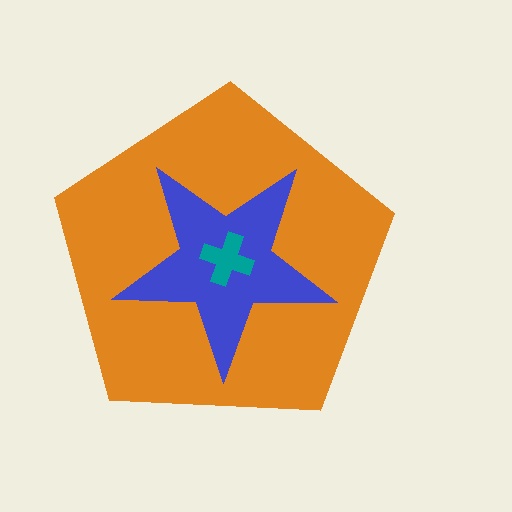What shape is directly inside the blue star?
The teal cross.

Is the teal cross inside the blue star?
Yes.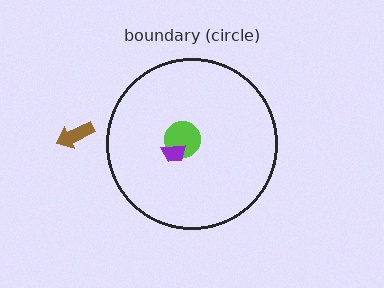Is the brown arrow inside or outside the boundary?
Outside.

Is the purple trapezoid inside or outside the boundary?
Inside.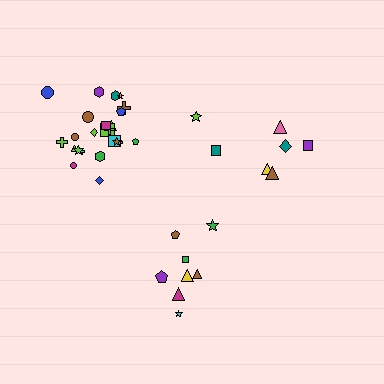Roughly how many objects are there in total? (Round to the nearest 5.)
Roughly 40 objects in total.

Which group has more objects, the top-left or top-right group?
The top-left group.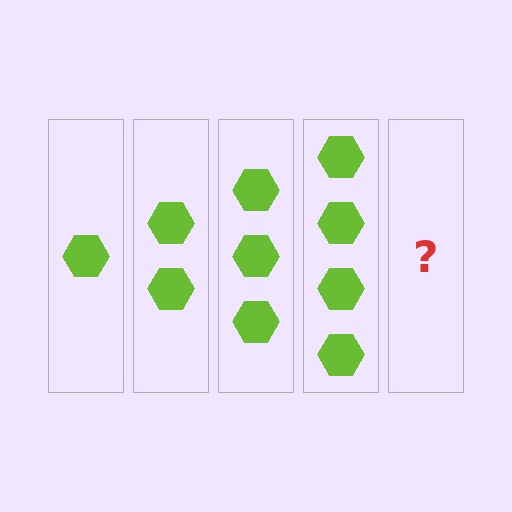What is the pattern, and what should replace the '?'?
The pattern is that each step adds one more hexagon. The '?' should be 5 hexagons.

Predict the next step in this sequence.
The next step is 5 hexagons.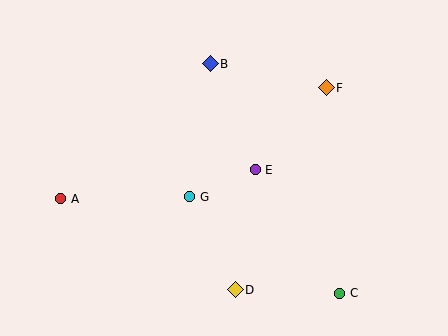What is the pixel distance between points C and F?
The distance between C and F is 206 pixels.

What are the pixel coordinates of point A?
Point A is at (61, 199).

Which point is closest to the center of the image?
Point E at (255, 170) is closest to the center.